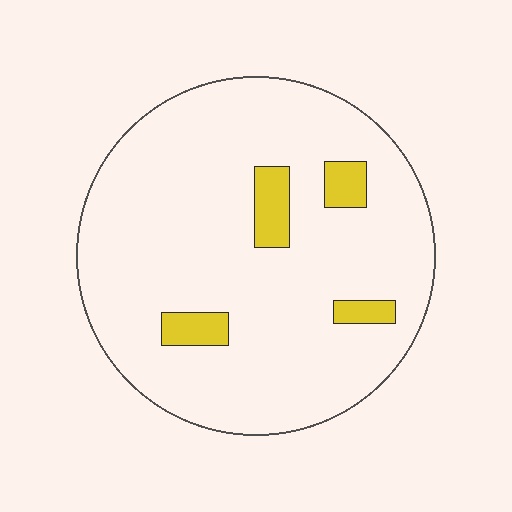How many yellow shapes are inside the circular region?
4.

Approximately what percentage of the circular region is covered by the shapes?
Approximately 10%.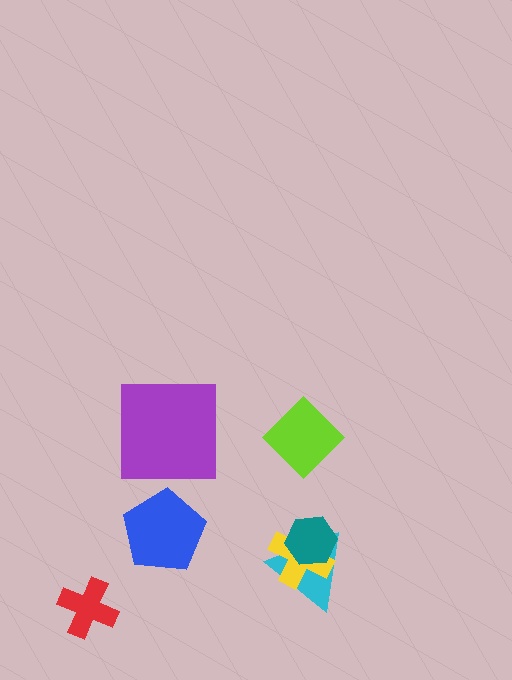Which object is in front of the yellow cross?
The teal hexagon is in front of the yellow cross.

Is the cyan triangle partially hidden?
Yes, it is partially covered by another shape.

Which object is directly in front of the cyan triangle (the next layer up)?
The yellow cross is directly in front of the cyan triangle.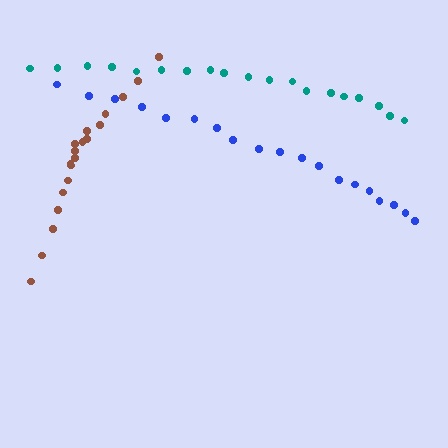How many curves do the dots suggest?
There are 3 distinct paths.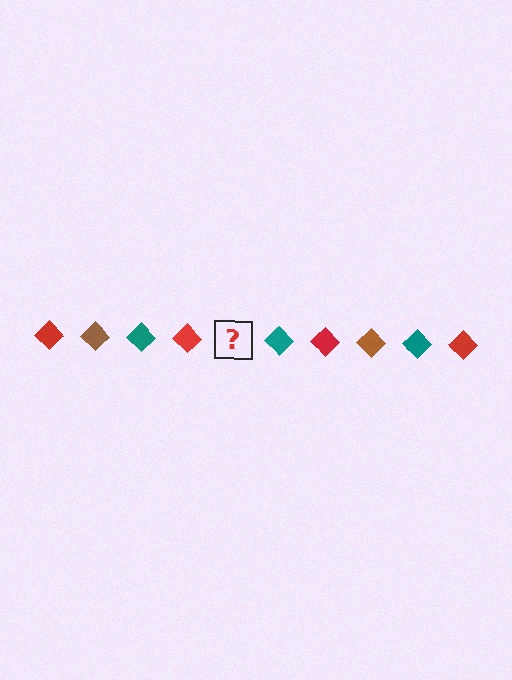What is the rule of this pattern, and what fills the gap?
The rule is that the pattern cycles through red, brown, teal diamonds. The gap should be filled with a brown diamond.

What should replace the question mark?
The question mark should be replaced with a brown diamond.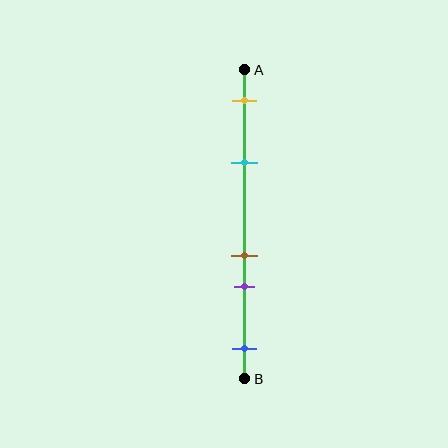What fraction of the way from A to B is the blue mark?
The blue mark is approximately 90% (0.9) of the way from A to B.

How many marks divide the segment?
There are 5 marks dividing the segment.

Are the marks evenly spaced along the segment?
No, the marks are not evenly spaced.